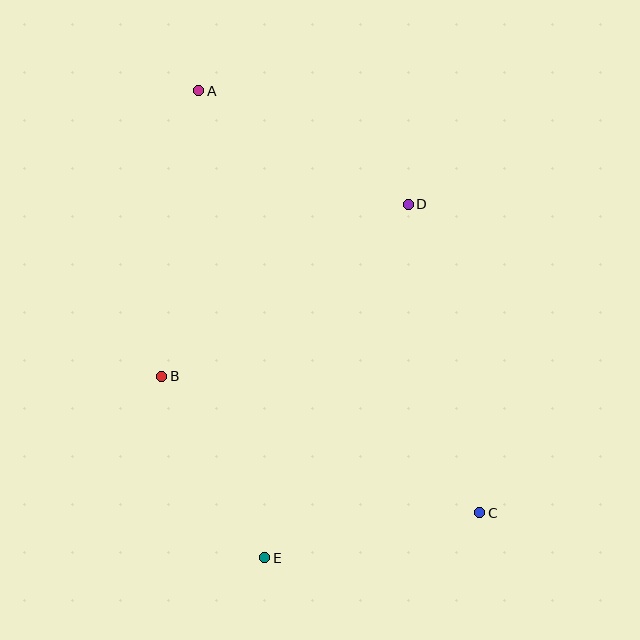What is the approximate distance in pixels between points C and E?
The distance between C and E is approximately 219 pixels.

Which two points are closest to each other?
Points B and E are closest to each other.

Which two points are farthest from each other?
Points A and C are farthest from each other.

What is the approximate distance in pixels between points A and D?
The distance between A and D is approximately 238 pixels.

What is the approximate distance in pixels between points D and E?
The distance between D and E is approximately 381 pixels.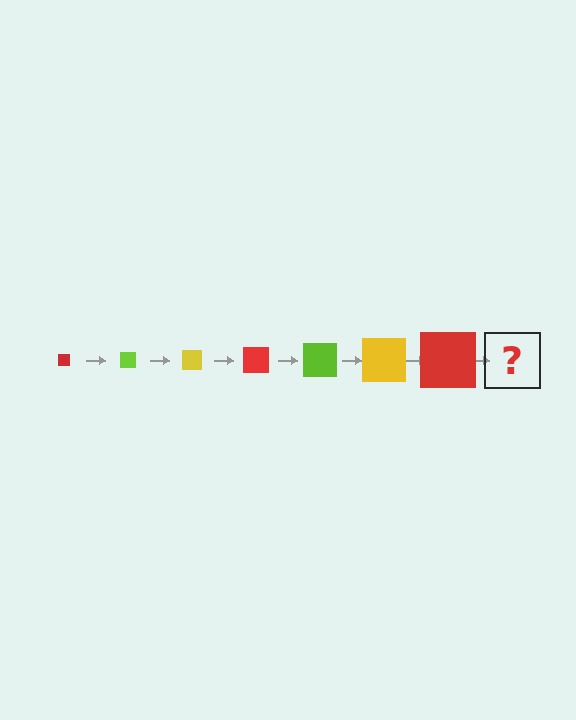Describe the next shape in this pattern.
It should be a lime square, larger than the previous one.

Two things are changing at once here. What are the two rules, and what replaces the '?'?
The two rules are that the square grows larger each step and the color cycles through red, lime, and yellow. The '?' should be a lime square, larger than the previous one.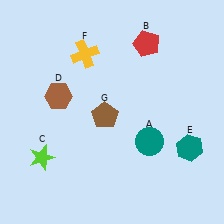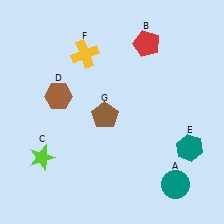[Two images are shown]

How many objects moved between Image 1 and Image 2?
1 object moved between the two images.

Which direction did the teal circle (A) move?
The teal circle (A) moved down.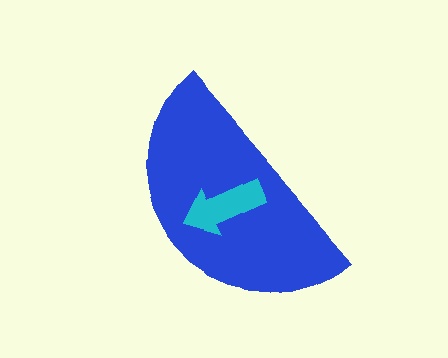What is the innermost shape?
The cyan arrow.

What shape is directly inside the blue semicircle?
The cyan arrow.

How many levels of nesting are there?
2.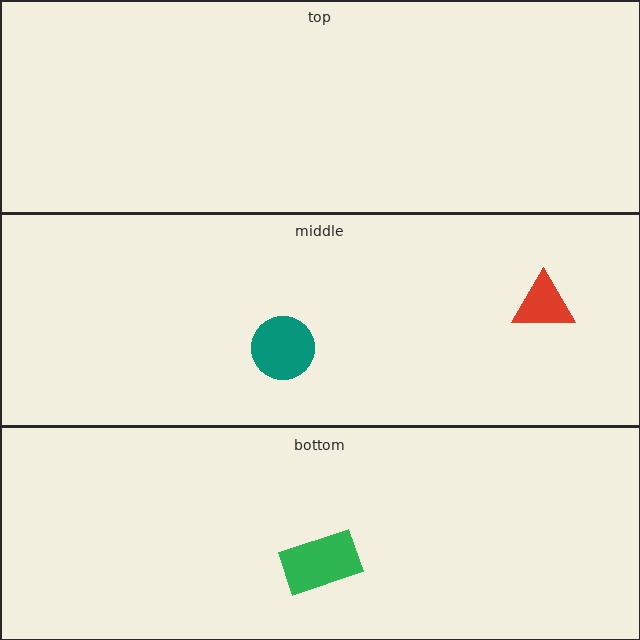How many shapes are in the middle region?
2.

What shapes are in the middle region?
The red triangle, the teal circle.